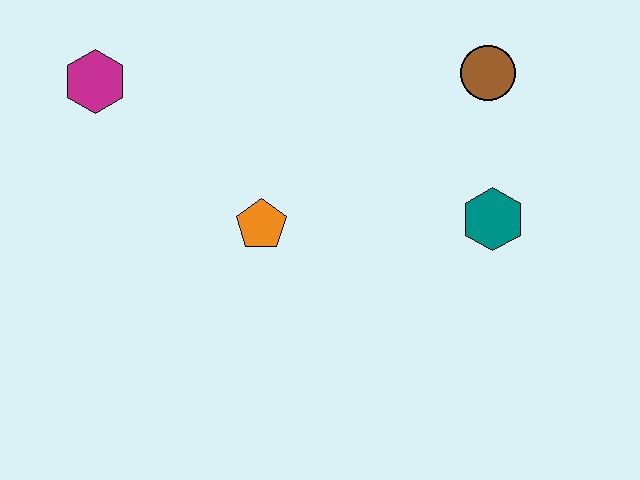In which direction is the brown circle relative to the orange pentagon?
The brown circle is to the right of the orange pentagon.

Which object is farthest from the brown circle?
The magenta hexagon is farthest from the brown circle.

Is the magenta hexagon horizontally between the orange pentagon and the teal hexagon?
No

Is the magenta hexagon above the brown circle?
No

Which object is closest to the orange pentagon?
The magenta hexagon is closest to the orange pentagon.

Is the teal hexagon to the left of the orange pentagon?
No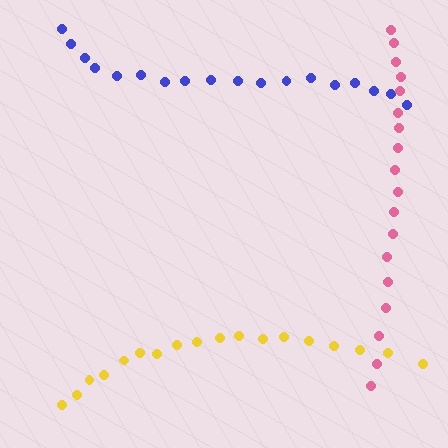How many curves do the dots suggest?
There are 3 distinct paths.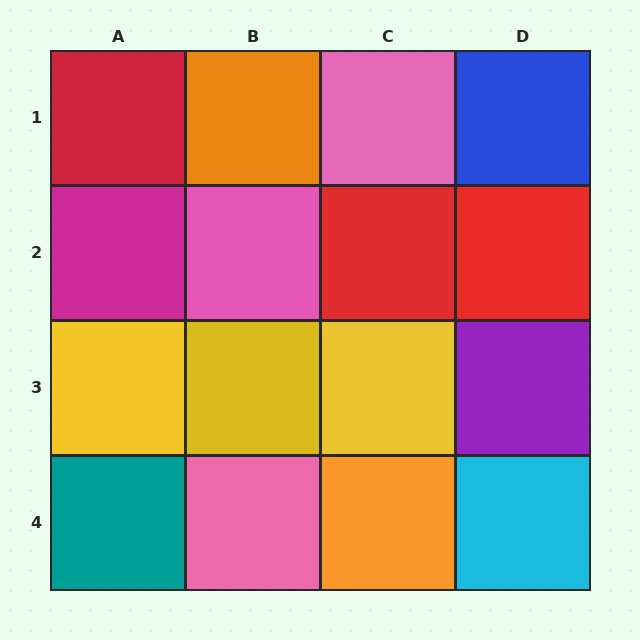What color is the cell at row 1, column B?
Orange.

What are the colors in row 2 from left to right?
Magenta, pink, red, red.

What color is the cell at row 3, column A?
Yellow.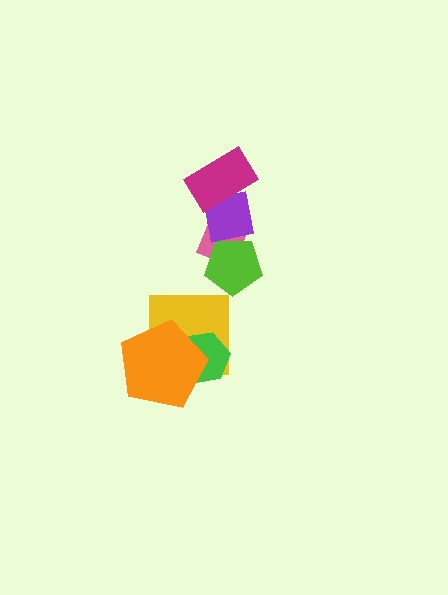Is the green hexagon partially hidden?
Yes, it is partially covered by another shape.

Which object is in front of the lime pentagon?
The purple square is in front of the lime pentagon.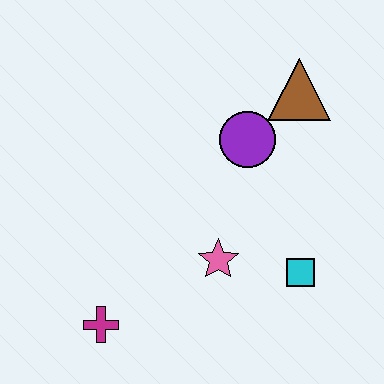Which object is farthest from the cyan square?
The magenta cross is farthest from the cyan square.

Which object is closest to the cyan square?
The pink star is closest to the cyan square.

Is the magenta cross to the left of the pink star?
Yes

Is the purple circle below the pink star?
No